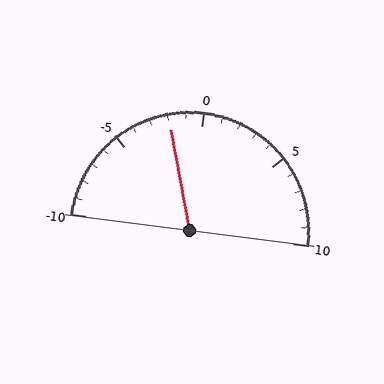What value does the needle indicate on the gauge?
The needle indicates approximately -2.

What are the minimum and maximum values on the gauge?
The gauge ranges from -10 to 10.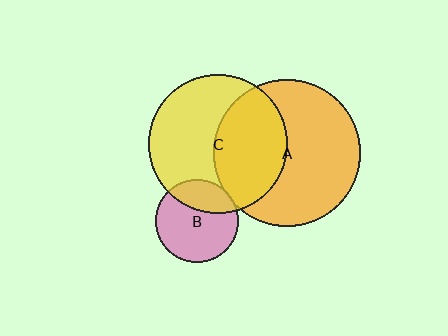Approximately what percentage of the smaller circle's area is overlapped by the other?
Approximately 45%.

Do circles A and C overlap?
Yes.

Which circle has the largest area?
Circle A (orange).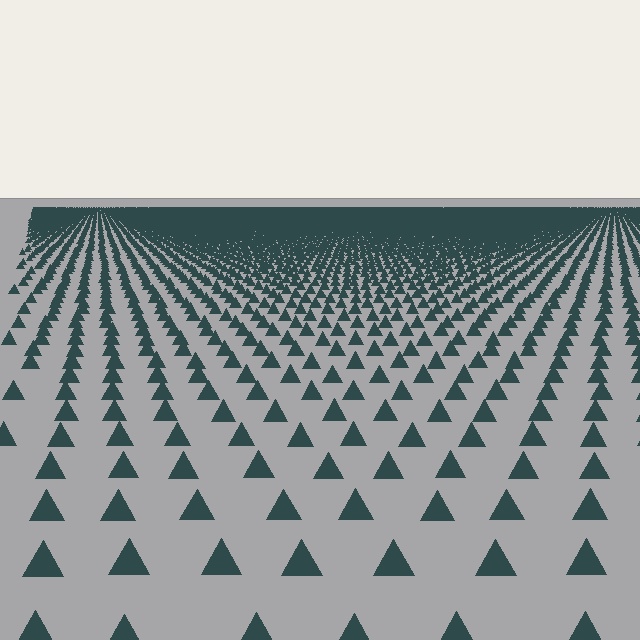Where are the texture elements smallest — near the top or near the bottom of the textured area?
Near the top.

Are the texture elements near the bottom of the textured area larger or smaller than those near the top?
Larger. Near the bottom, elements are closer to the viewer and appear at a bigger on-screen size.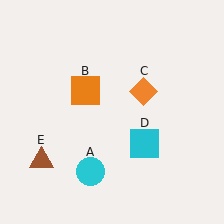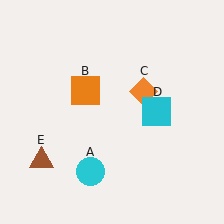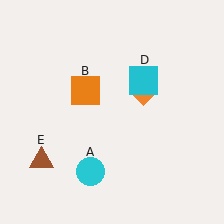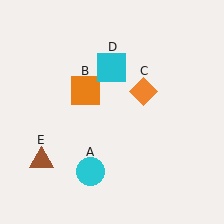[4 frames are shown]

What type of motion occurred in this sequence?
The cyan square (object D) rotated counterclockwise around the center of the scene.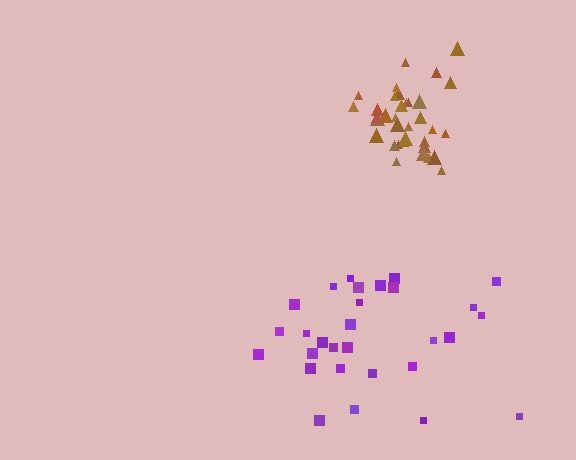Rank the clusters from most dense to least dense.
brown, purple.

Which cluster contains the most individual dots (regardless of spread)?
Brown (35).